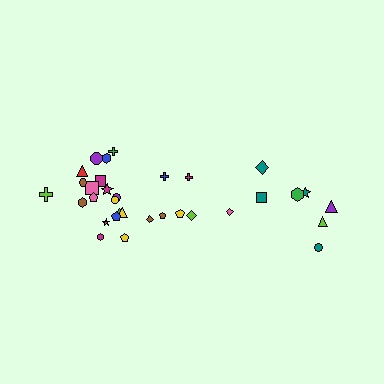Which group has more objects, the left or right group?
The left group.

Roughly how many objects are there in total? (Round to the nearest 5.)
Roughly 35 objects in total.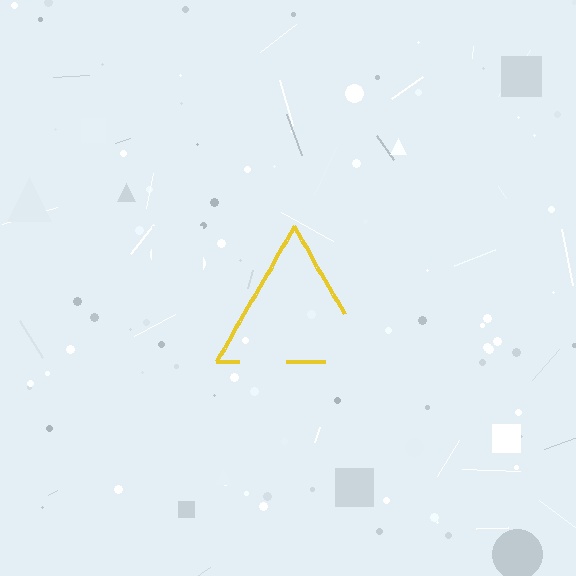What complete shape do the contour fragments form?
The contour fragments form a triangle.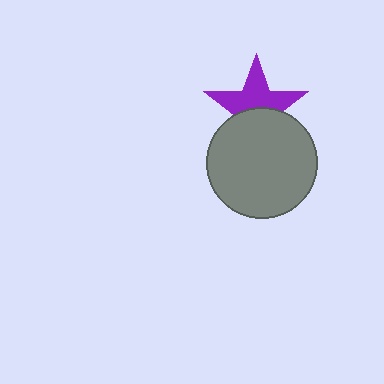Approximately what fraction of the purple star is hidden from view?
Roughly 45% of the purple star is hidden behind the gray circle.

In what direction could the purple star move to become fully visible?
The purple star could move up. That would shift it out from behind the gray circle entirely.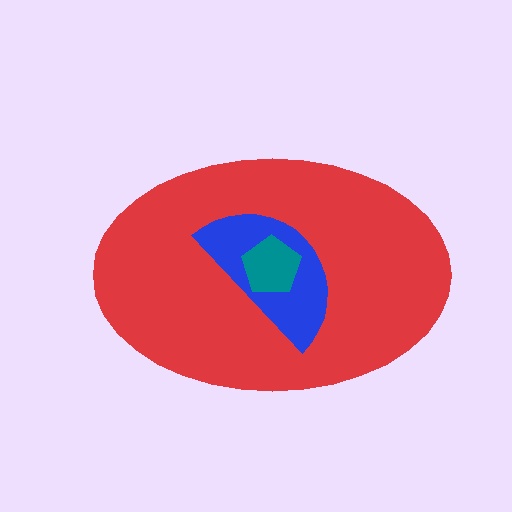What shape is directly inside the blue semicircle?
The teal pentagon.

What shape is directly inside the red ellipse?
The blue semicircle.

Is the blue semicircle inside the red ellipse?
Yes.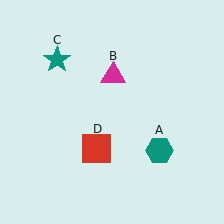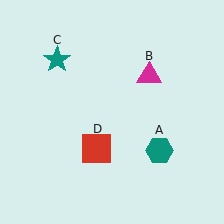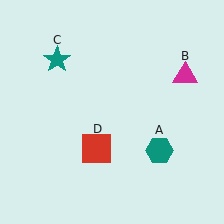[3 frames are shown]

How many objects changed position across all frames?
1 object changed position: magenta triangle (object B).